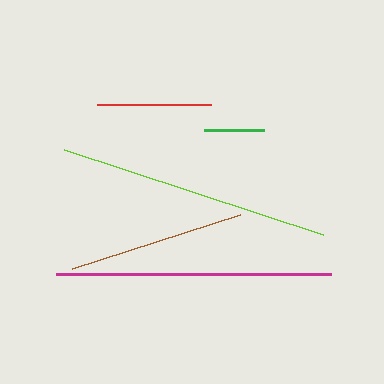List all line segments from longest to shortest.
From longest to shortest: magenta, lime, brown, red, green.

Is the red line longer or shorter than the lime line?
The lime line is longer than the red line.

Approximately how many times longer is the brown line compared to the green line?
The brown line is approximately 2.9 times the length of the green line.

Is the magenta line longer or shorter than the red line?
The magenta line is longer than the red line.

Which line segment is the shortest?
The green line is the shortest at approximately 60 pixels.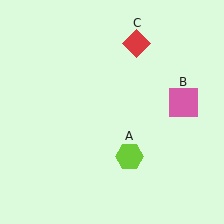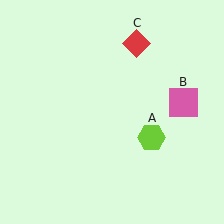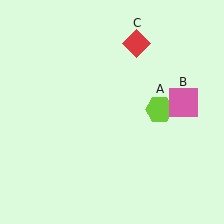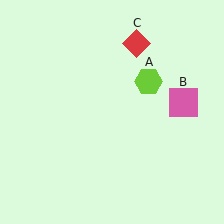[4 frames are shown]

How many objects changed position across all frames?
1 object changed position: lime hexagon (object A).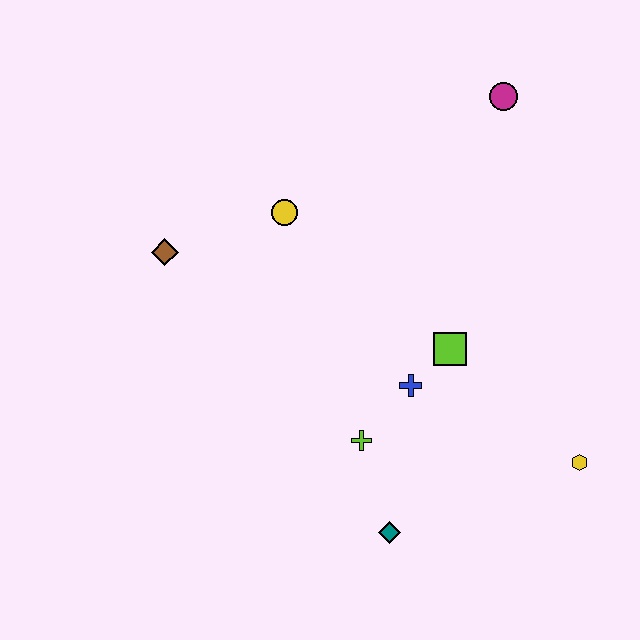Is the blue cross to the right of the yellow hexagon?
No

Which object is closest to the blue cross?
The lime square is closest to the blue cross.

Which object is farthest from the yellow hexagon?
The brown diamond is farthest from the yellow hexagon.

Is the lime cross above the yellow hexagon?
Yes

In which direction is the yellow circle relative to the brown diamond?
The yellow circle is to the right of the brown diamond.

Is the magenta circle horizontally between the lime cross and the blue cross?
No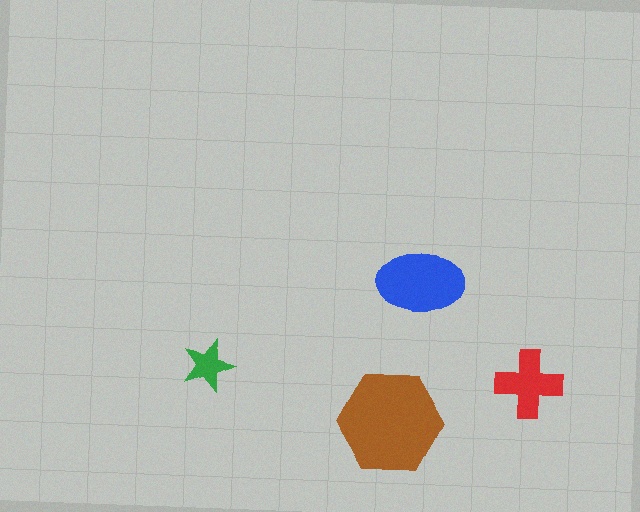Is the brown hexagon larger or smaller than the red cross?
Larger.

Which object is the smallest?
The green star.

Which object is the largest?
The brown hexagon.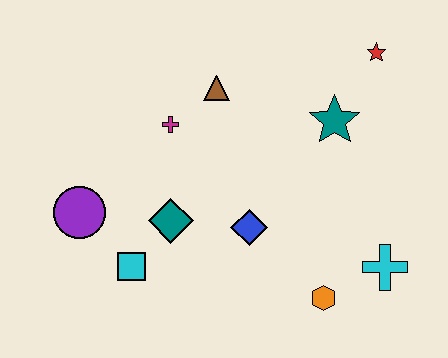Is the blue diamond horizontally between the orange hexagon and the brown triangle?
Yes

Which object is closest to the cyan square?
The teal diamond is closest to the cyan square.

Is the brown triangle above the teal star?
Yes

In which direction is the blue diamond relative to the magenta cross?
The blue diamond is below the magenta cross.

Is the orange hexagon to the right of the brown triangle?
Yes